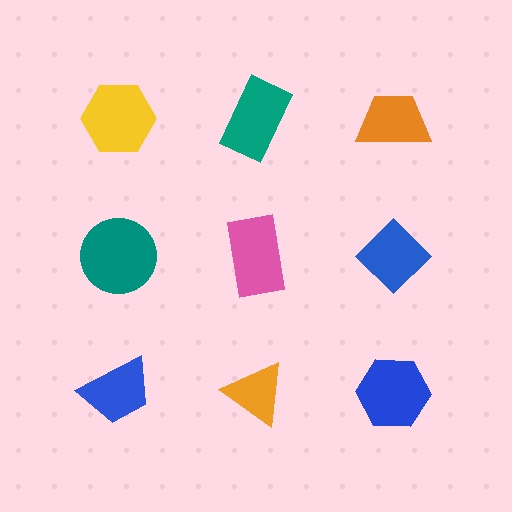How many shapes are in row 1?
3 shapes.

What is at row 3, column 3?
A blue hexagon.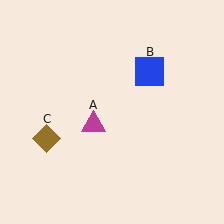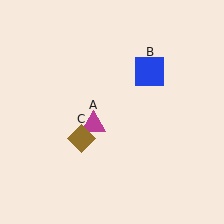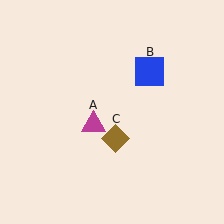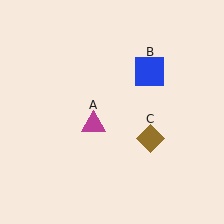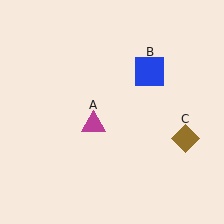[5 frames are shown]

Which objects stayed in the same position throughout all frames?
Magenta triangle (object A) and blue square (object B) remained stationary.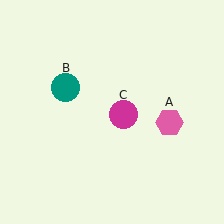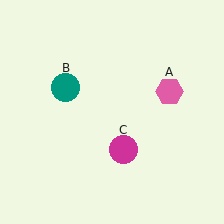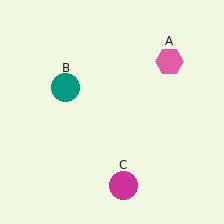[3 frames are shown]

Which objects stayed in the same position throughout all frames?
Teal circle (object B) remained stationary.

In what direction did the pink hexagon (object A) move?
The pink hexagon (object A) moved up.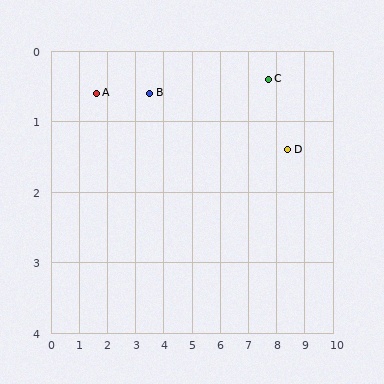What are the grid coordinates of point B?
Point B is at approximately (3.5, 0.6).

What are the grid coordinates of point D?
Point D is at approximately (8.4, 1.4).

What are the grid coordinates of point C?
Point C is at approximately (7.7, 0.4).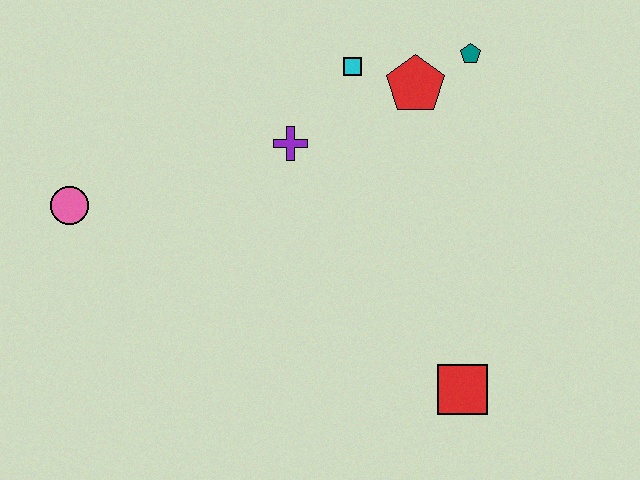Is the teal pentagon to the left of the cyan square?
No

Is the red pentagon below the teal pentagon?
Yes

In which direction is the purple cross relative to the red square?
The purple cross is above the red square.